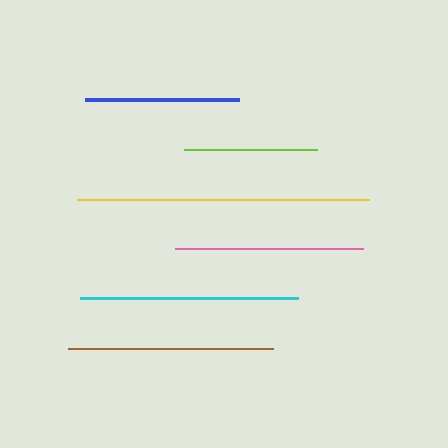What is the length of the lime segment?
The lime segment is approximately 133 pixels long.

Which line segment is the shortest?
The lime line is the shortest at approximately 133 pixels.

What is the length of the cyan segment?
The cyan segment is approximately 218 pixels long.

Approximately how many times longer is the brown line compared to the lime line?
The brown line is approximately 1.5 times the length of the lime line.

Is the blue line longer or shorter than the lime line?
The blue line is longer than the lime line.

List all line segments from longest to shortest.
From longest to shortest: yellow, cyan, brown, pink, blue, lime.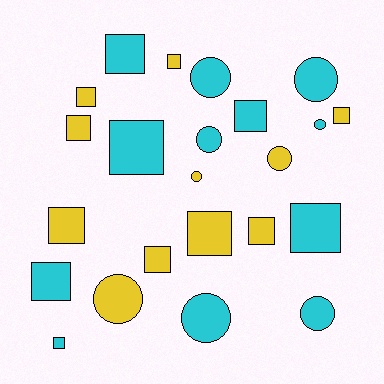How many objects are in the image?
There are 23 objects.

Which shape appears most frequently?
Square, with 14 objects.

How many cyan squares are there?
There are 6 cyan squares.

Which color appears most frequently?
Cyan, with 12 objects.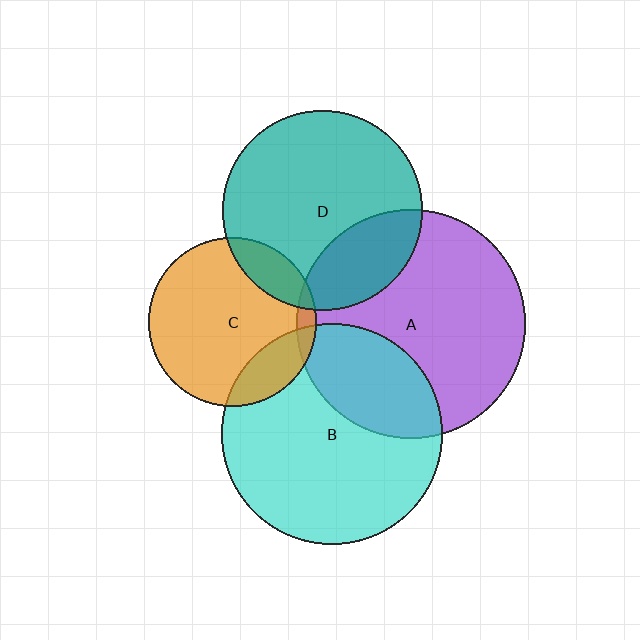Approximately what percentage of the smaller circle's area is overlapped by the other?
Approximately 5%.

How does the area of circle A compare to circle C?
Approximately 1.9 times.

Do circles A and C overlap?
Yes.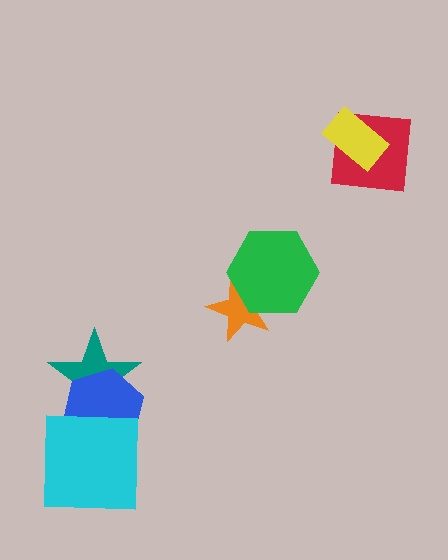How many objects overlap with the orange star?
1 object overlaps with the orange star.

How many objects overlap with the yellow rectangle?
1 object overlaps with the yellow rectangle.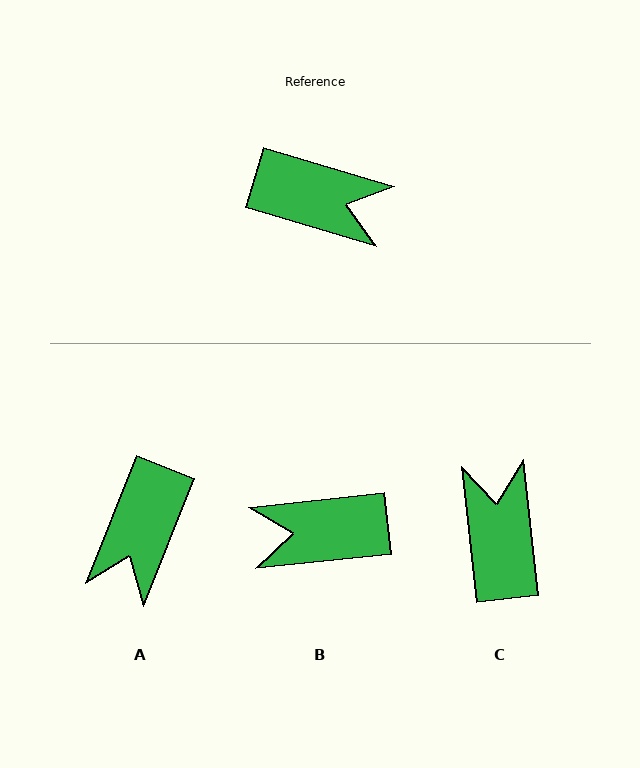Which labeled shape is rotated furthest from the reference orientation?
B, about 157 degrees away.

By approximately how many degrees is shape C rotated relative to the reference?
Approximately 113 degrees counter-clockwise.